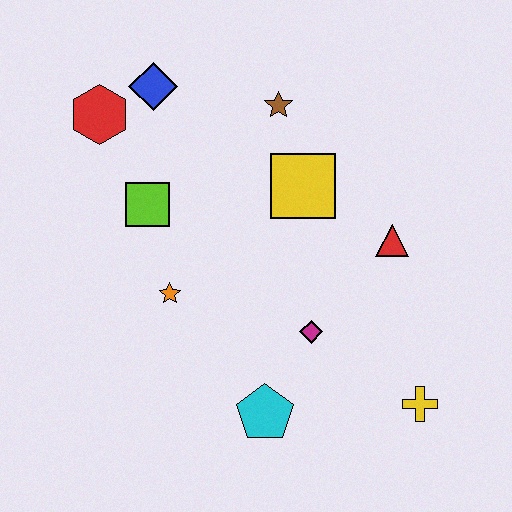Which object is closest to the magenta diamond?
The cyan pentagon is closest to the magenta diamond.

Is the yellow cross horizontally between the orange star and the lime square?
No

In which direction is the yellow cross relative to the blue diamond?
The yellow cross is below the blue diamond.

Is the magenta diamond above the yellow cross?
Yes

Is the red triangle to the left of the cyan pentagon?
No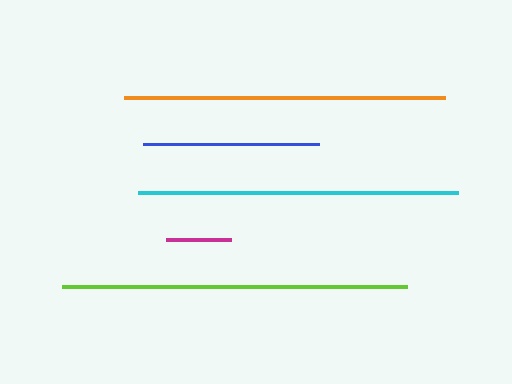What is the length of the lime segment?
The lime segment is approximately 346 pixels long.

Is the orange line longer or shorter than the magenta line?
The orange line is longer than the magenta line.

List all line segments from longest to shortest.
From longest to shortest: lime, orange, cyan, blue, magenta.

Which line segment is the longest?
The lime line is the longest at approximately 346 pixels.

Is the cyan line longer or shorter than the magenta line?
The cyan line is longer than the magenta line.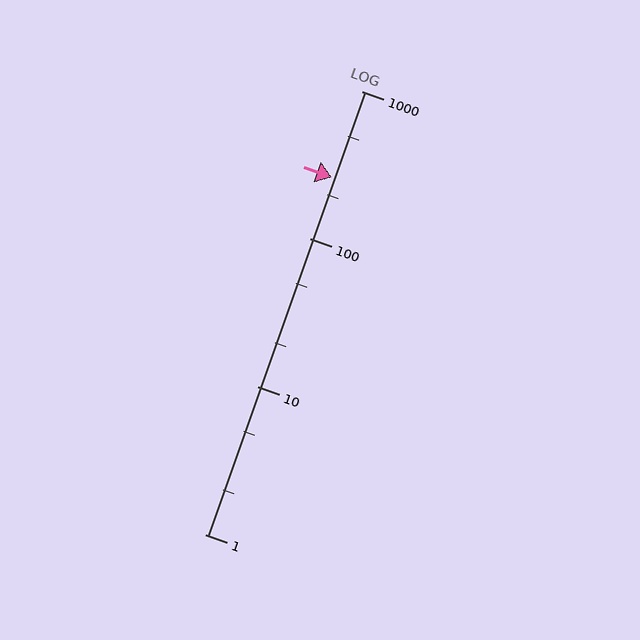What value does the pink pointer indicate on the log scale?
The pointer indicates approximately 260.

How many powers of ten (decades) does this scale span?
The scale spans 3 decades, from 1 to 1000.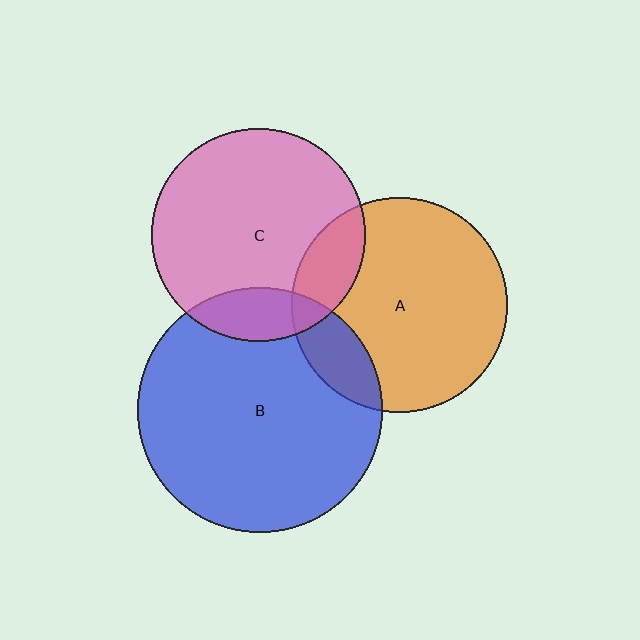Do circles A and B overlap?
Yes.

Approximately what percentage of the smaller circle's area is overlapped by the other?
Approximately 15%.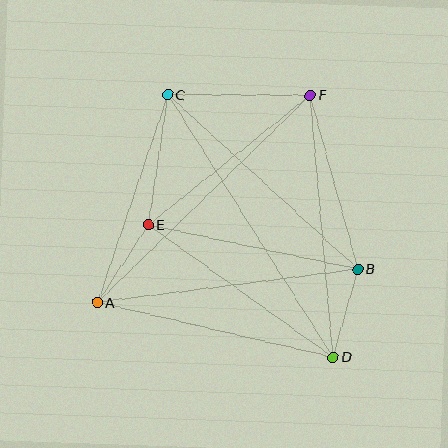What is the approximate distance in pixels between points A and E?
The distance between A and E is approximately 93 pixels.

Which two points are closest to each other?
Points B and D are closest to each other.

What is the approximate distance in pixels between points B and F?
The distance between B and F is approximately 180 pixels.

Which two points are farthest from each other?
Points C and D are farthest from each other.